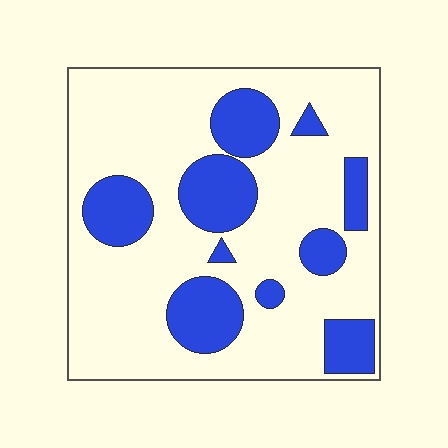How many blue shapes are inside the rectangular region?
10.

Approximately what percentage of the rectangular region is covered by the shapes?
Approximately 25%.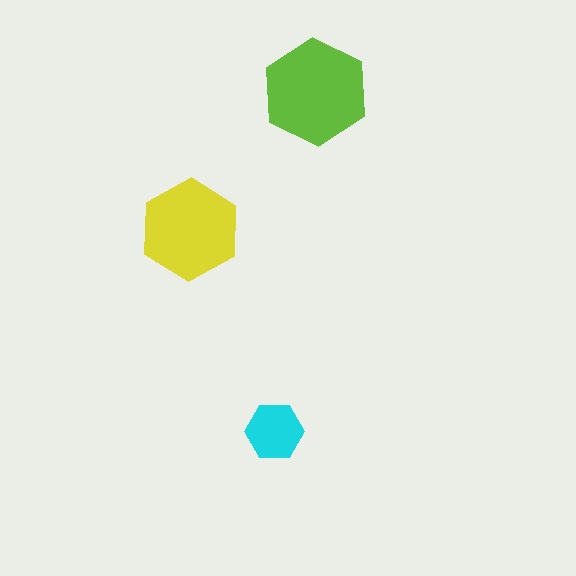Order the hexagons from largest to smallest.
the lime one, the yellow one, the cyan one.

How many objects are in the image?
There are 3 objects in the image.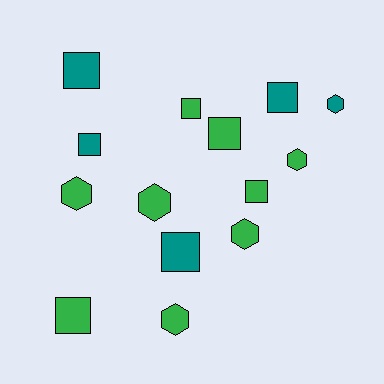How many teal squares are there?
There are 4 teal squares.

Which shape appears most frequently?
Square, with 8 objects.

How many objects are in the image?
There are 14 objects.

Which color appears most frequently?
Green, with 9 objects.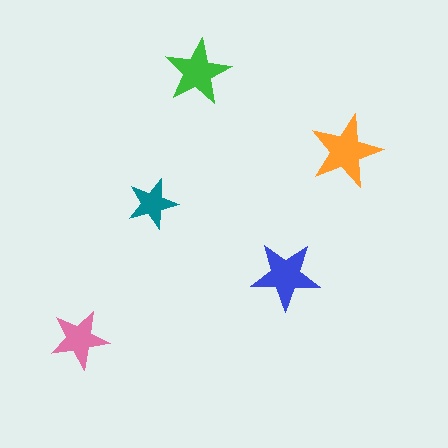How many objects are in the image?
There are 5 objects in the image.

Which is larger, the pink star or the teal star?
The pink one.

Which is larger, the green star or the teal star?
The green one.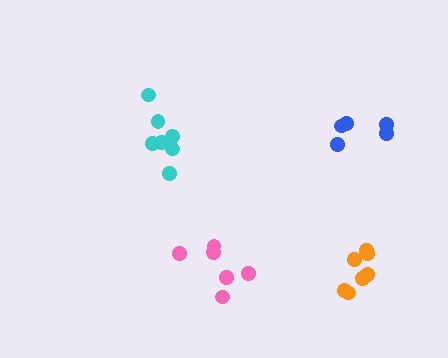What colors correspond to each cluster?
The clusters are colored: cyan, orange, pink, blue.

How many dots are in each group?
Group 1: 7 dots, Group 2: 7 dots, Group 3: 6 dots, Group 4: 5 dots (25 total).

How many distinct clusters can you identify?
There are 4 distinct clusters.